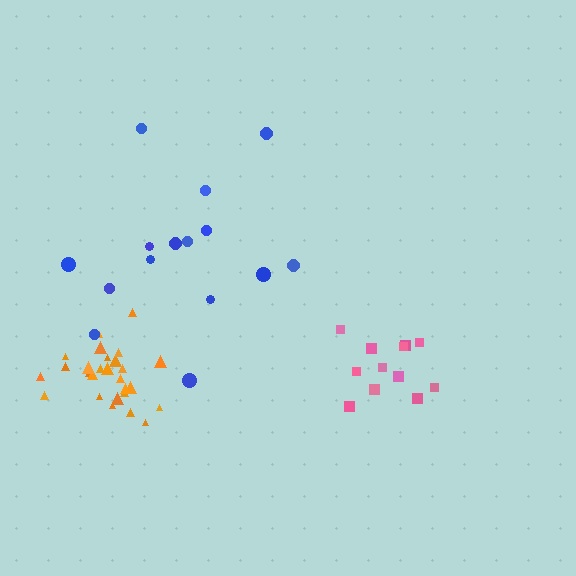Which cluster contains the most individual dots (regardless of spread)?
Orange (27).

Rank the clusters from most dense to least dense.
orange, pink, blue.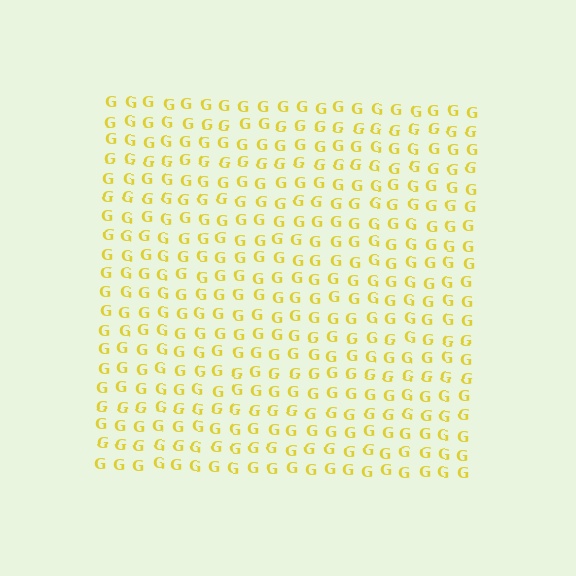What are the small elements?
The small elements are letter G's.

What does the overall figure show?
The overall figure shows a square.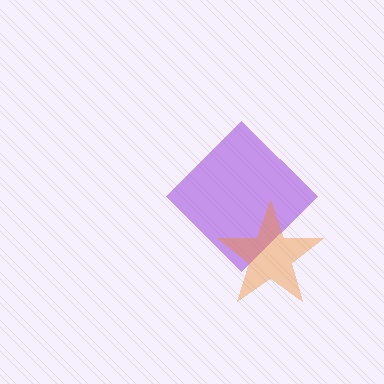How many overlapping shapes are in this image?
There are 2 overlapping shapes in the image.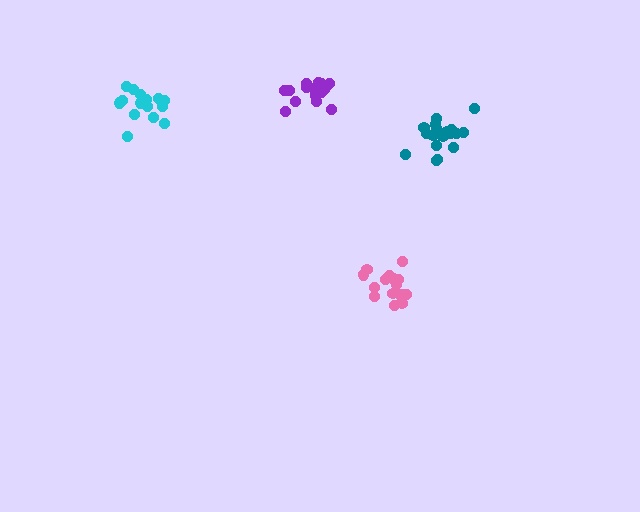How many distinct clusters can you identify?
There are 4 distinct clusters.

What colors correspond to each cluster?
The clusters are colored: pink, teal, cyan, purple.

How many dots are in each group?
Group 1: 18 dots, Group 2: 18 dots, Group 3: 16 dots, Group 4: 15 dots (67 total).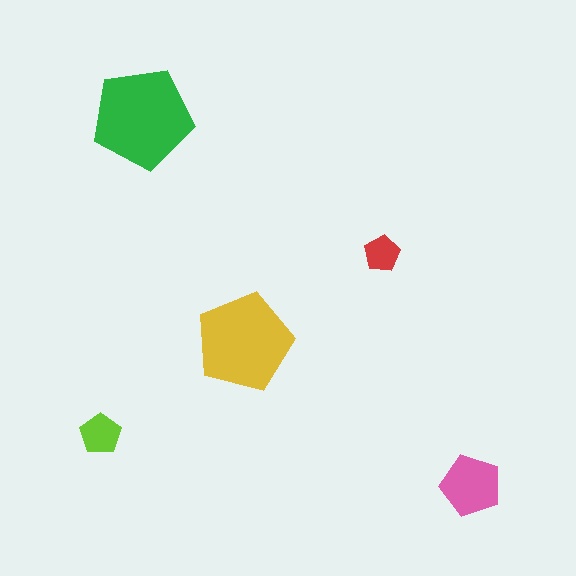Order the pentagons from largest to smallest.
the green one, the yellow one, the pink one, the lime one, the red one.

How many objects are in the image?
There are 5 objects in the image.